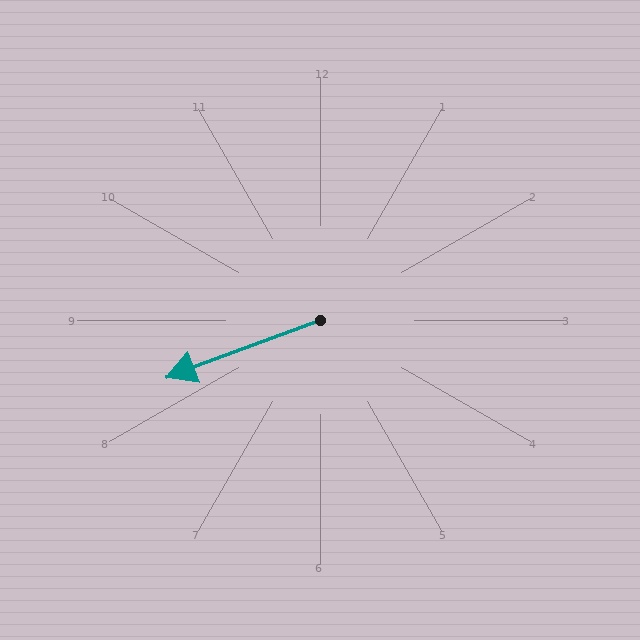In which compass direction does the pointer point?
West.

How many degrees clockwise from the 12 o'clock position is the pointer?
Approximately 250 degrees.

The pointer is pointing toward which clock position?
Roughly 8 o'clock.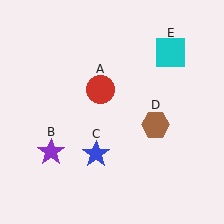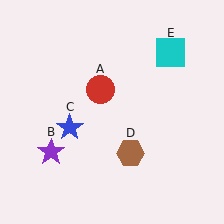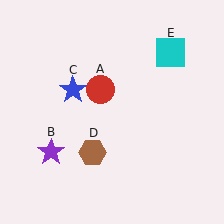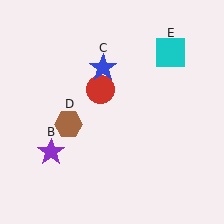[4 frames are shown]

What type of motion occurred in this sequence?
The blue star (object C), brown hexagon (object D) rotated clockwise around the center of the scene.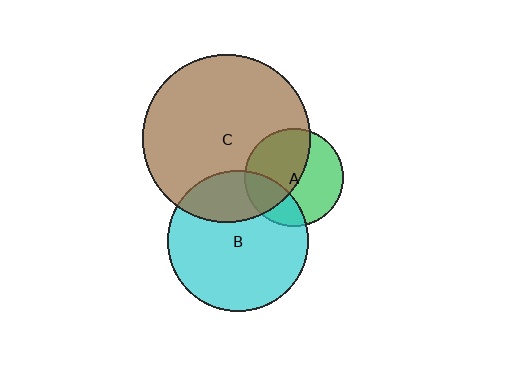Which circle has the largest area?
Circle C (brown).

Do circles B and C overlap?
Yes.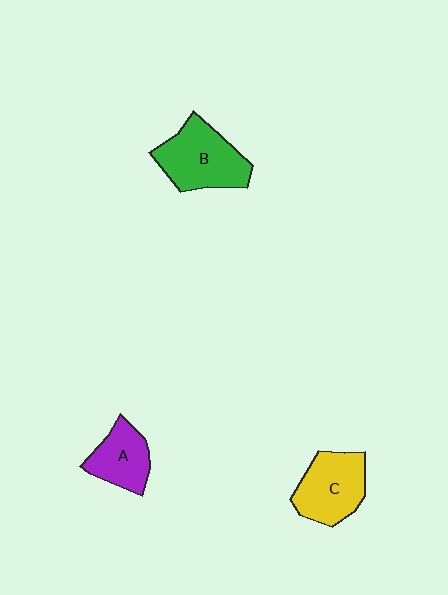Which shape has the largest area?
Shape B (green).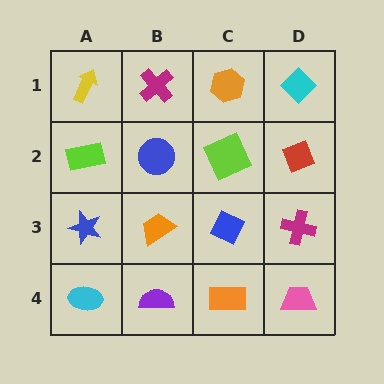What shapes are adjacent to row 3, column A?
A lime rectangle (row 2, column A), a cyan ellipse (row 4, column A), an orange trapezoid (row 3, column B).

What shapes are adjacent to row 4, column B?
An orange trapezoid (row 3, column B), a cyan ellipse (row 4, column A), an orange rectangle (row 4, column C).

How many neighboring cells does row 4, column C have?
3.